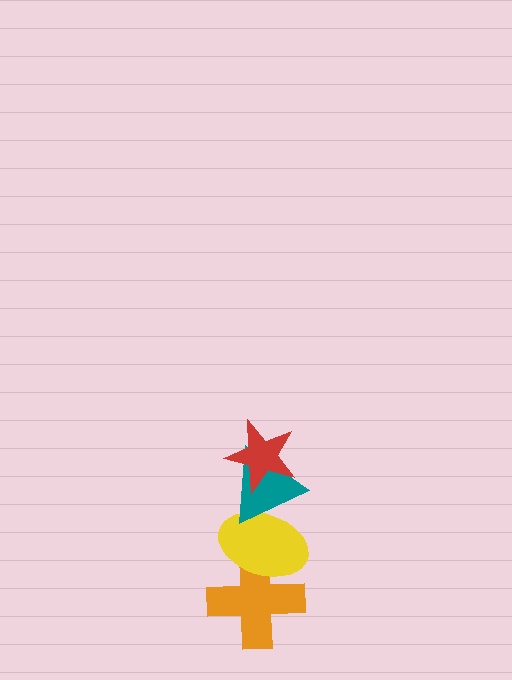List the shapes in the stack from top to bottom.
From top to bottom: the red star, the teal triangle, the yellow ellipse, the orange cross.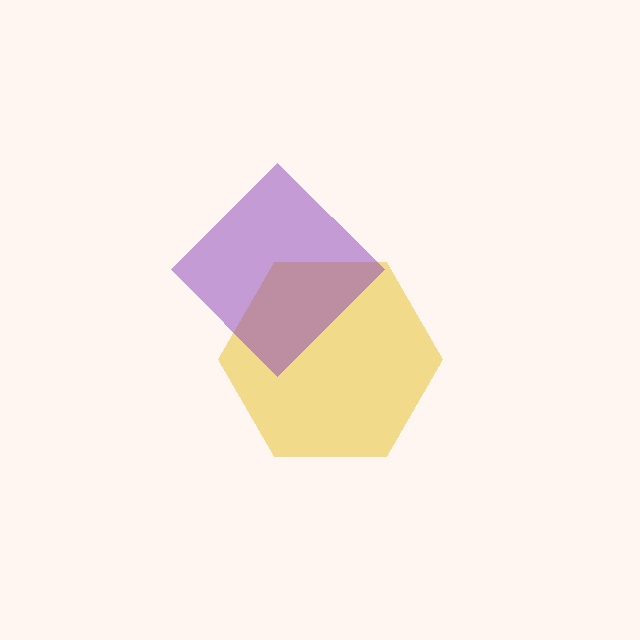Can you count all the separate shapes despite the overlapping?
Yes, there are 2 separate shapes.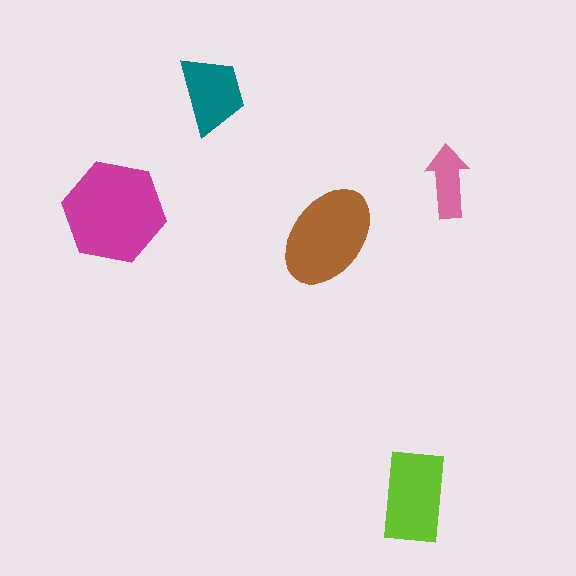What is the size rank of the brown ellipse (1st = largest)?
2nd.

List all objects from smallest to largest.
The pink arrow, the teal trapezoid, the lime rectangle, the brown ellipse, the magenta hexagon.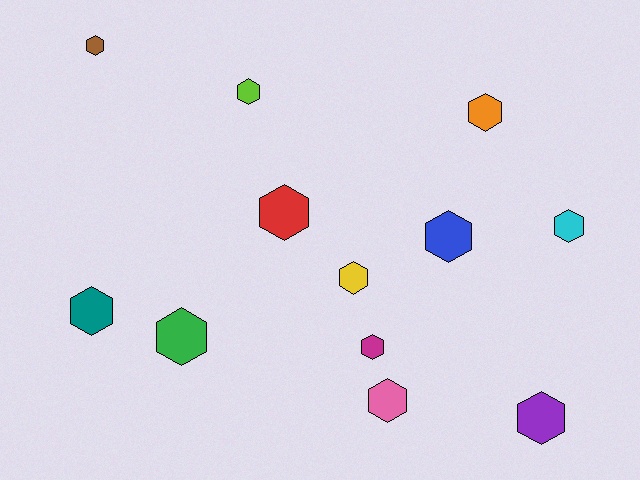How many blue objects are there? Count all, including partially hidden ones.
There is 1 blue object.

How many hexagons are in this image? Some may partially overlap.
There are 12 hexagons.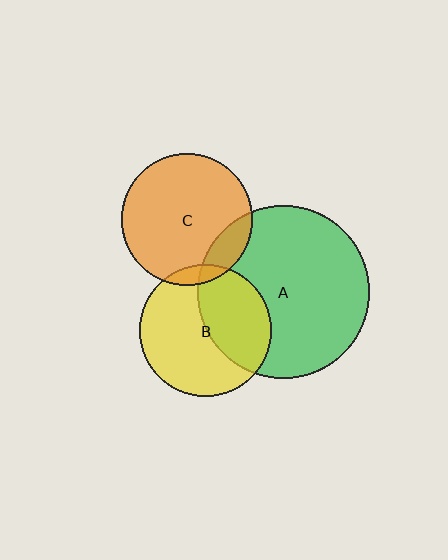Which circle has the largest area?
Circle A (green).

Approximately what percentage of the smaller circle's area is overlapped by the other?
Approximately 5%.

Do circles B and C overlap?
Yes.